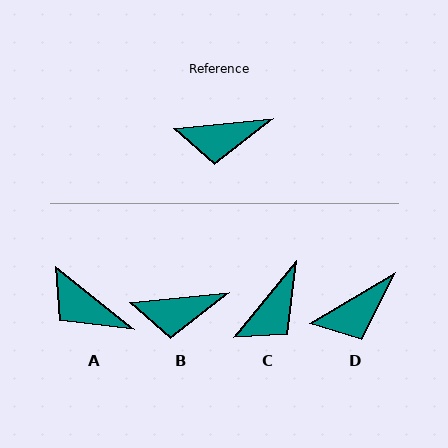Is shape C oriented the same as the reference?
No, it is off by about 45 degrees.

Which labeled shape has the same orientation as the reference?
B.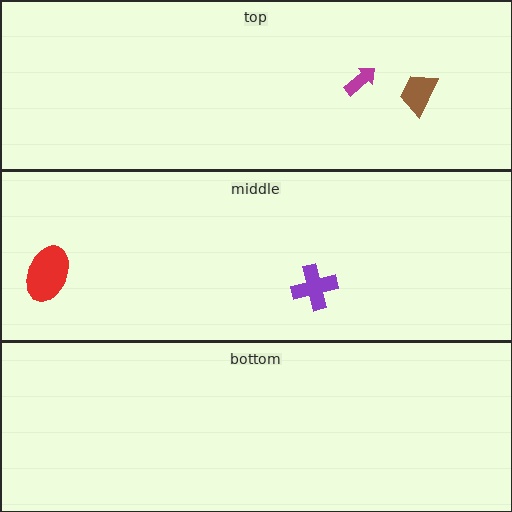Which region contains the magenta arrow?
The top region.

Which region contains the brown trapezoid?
The top region.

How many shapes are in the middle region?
2.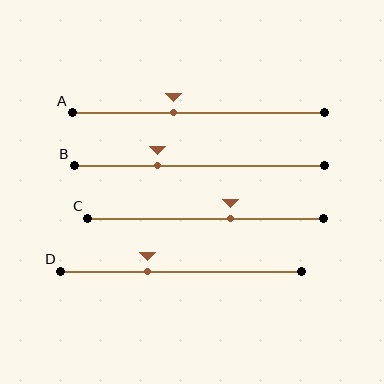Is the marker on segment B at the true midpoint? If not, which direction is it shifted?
No, the marker on segment B is shifted to the left by about 17% of the segment length.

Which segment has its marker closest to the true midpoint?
Segment A has its marker closest to the true midpoint.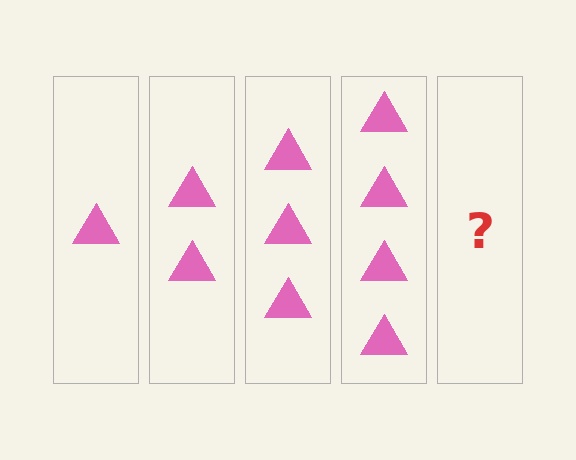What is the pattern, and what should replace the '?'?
The pattern is that each step adds one more triangle. The '?' should be 5 triangles.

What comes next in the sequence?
The next element should be 5 triangles.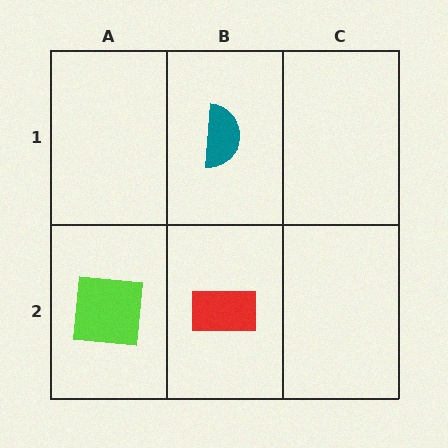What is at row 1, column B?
A teal semicircle.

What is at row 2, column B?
A red rectangle.